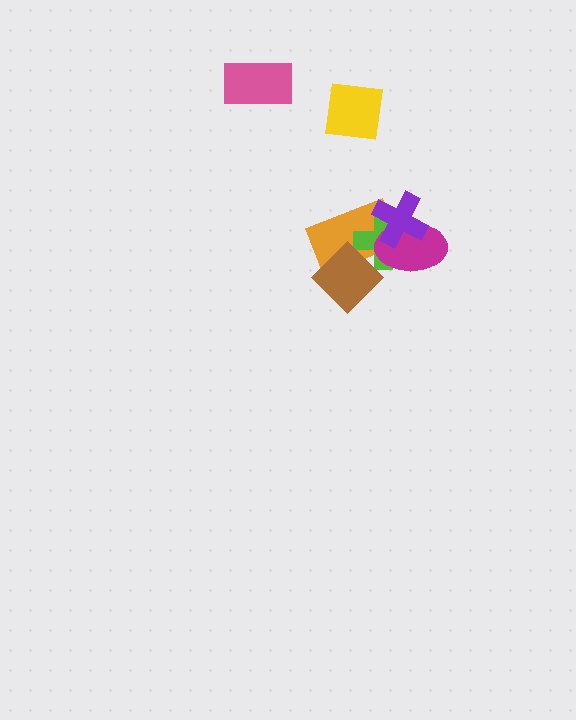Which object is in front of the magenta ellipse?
The purple cross is in front of the magenta ellipse.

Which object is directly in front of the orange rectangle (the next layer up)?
The lime cross is directly in front of the orange rectangle.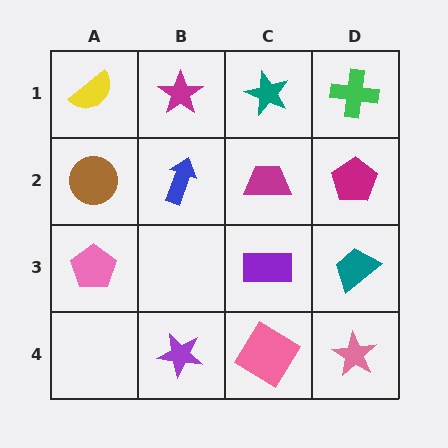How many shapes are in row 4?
3 shapes.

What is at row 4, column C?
A pink diamond.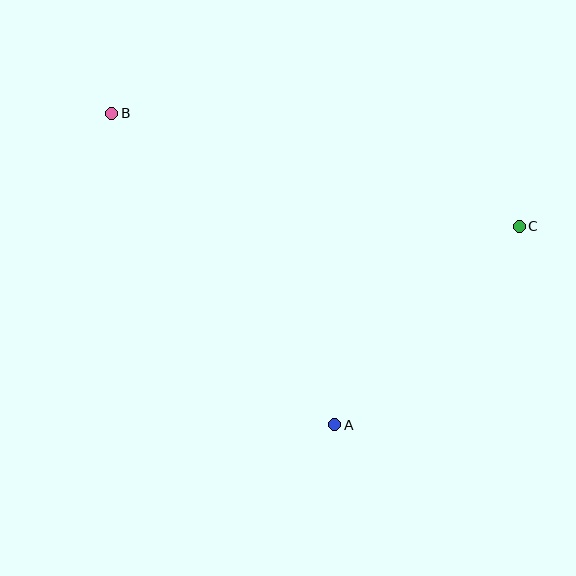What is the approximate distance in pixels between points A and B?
The distance between A and B is approximately 383 pixels.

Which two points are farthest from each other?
Points B and C are farthest from each other.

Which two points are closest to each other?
Points A and C are closest to each other.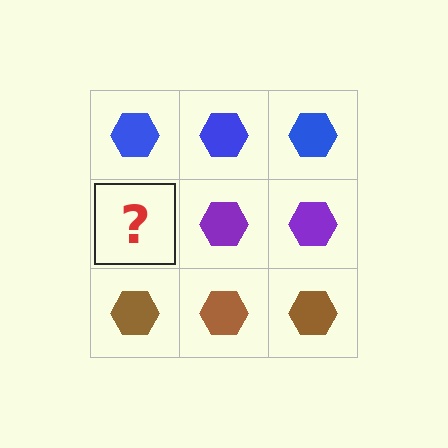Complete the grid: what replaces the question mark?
The question mark should be replaced with a purple hexagon.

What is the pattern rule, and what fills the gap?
The rule is that each row has a consistent color. The gap should be filled with a purple hexagon.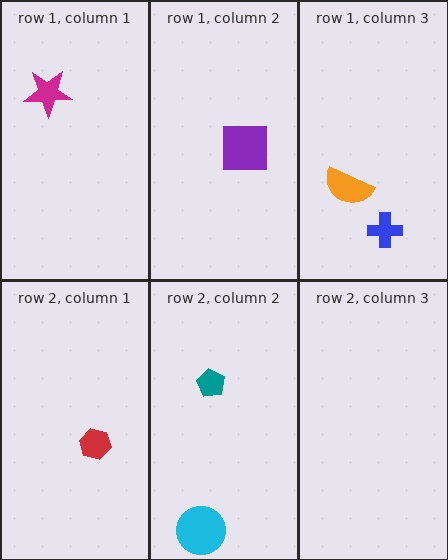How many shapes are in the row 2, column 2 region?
2.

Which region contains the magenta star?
The row 1, column 1 region.